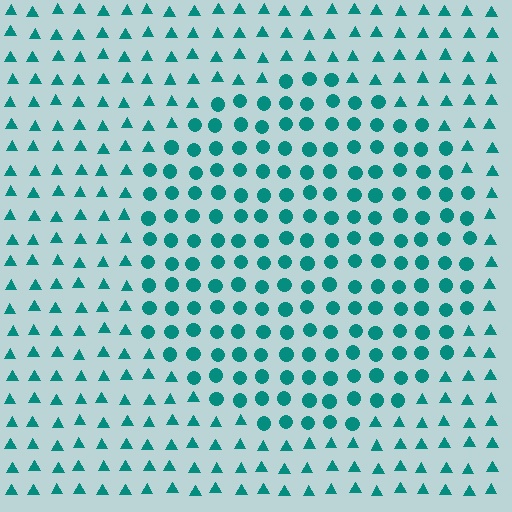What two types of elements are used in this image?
The image uses circles inside the circle region and triangles outside it.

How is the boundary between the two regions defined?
The boundary is defined by a change in element shape: circles inside vs. triangles outside. All elements share the same color and spacing.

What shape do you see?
I see a circle.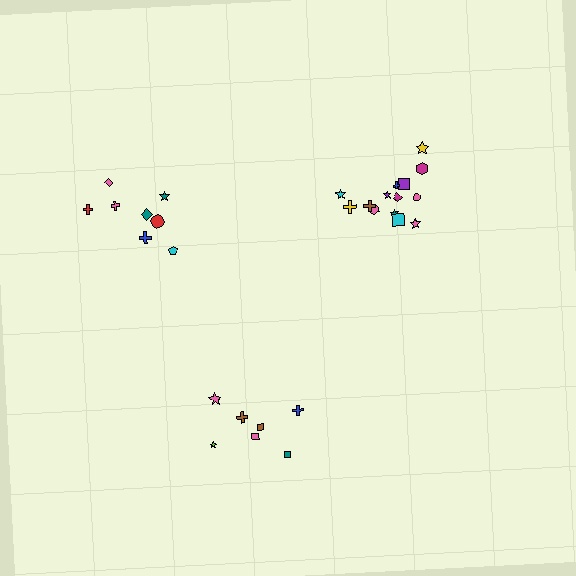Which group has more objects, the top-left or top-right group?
The top-right group.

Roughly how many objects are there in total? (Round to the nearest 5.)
Roughly 30 objects in total.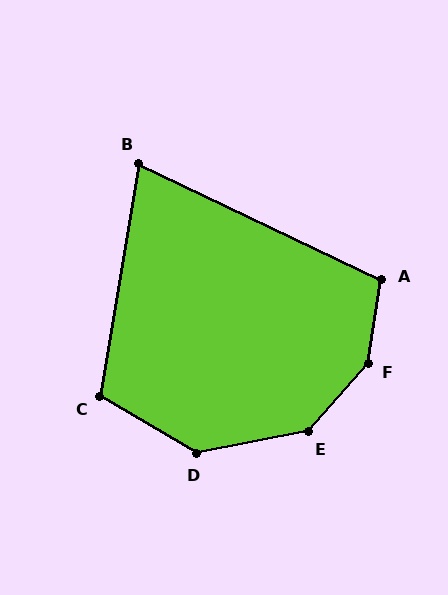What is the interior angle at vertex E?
Approximately 142 degrees (obtuse).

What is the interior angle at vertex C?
Approximately 111 degrees (obtuse).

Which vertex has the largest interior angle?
F, at approximately 148 degrees.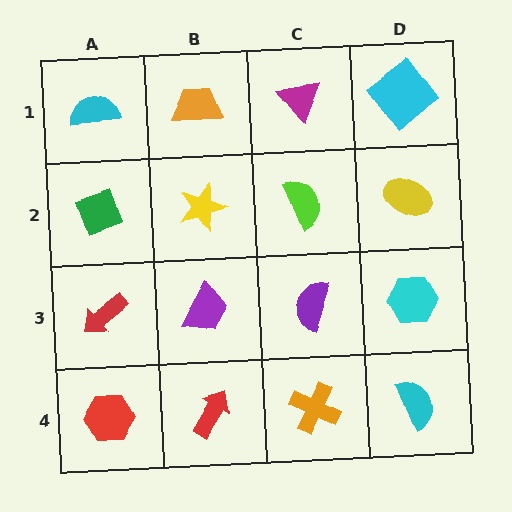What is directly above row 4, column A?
A red arrow.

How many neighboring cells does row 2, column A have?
3.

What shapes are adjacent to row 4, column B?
A purple trapezoid (row 3, column B), a red hexagon (row 4, column A), an orange cross (row 4, column C).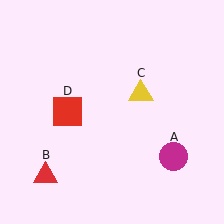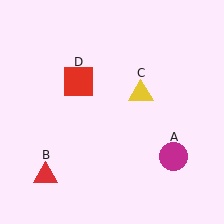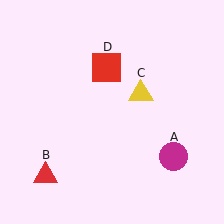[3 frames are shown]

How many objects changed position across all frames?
1 object changed position: red square (object D).